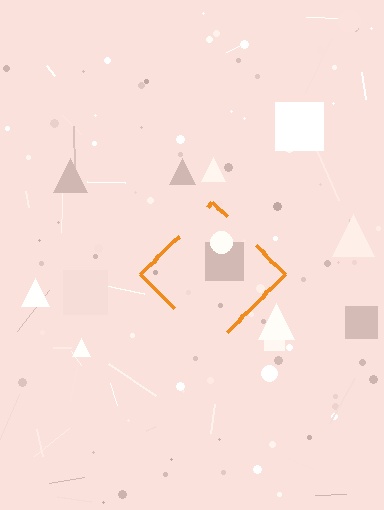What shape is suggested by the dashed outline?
The dashed outline suggests a diamond.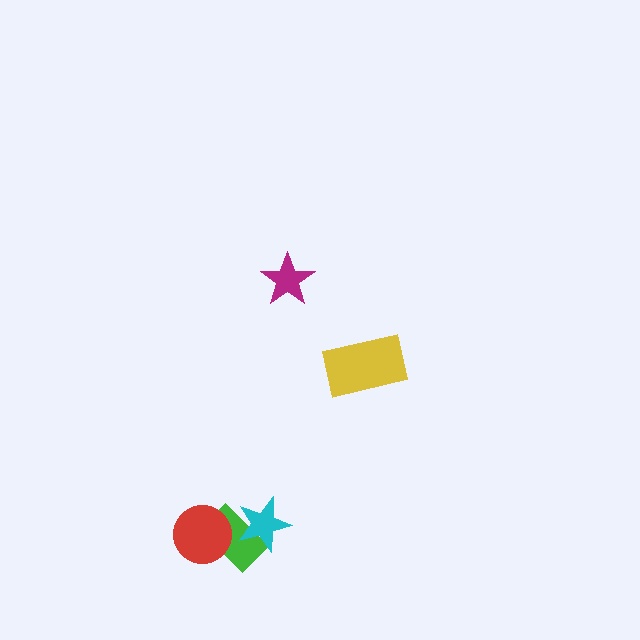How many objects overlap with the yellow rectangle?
0 objects overlap with the yellow rectangle.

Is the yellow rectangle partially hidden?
No, no other shape covers it.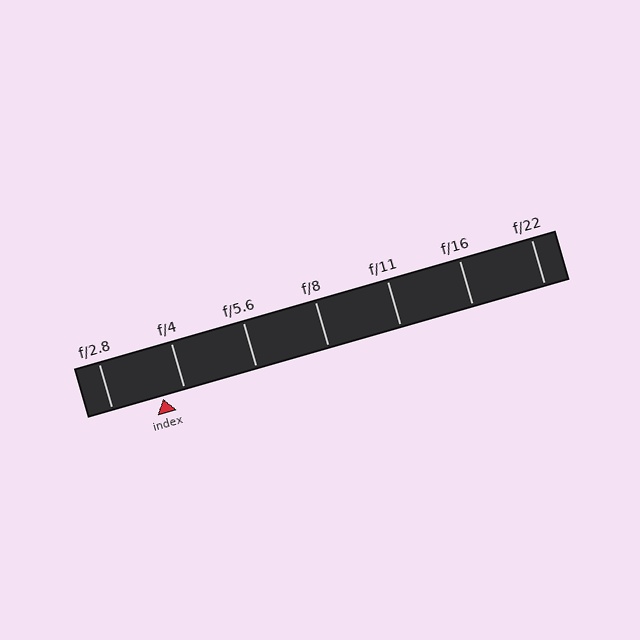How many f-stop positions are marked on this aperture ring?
There are 7 f-stop positions marked.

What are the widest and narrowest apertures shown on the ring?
The widest aperture shown is f/2.8 and the narrowest is f/22.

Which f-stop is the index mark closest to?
The index mark is closest to f/4.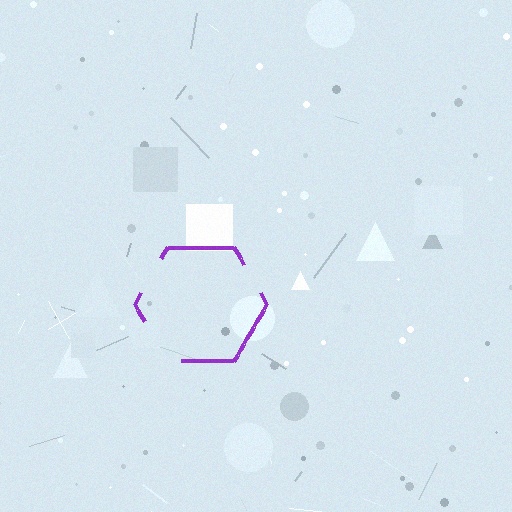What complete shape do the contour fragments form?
The contour fragments form a hexagon.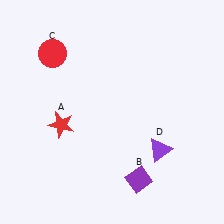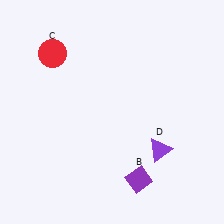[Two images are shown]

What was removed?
The red star (A) was removed in Image 2.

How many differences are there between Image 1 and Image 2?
There is 1 difference between the two images.